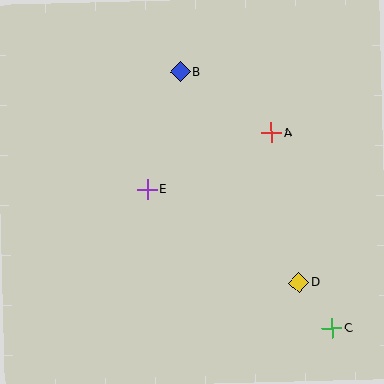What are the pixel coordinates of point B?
Point B is at (180, 72).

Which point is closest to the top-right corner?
Point A is closest to the top-right corner.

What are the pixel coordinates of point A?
Point A is at (271, 133).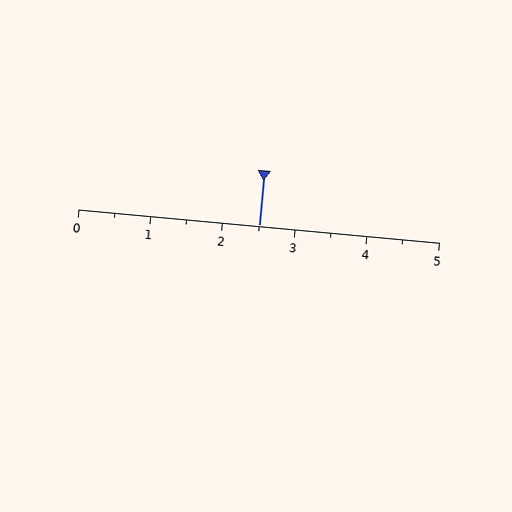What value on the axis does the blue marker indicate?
The marker indicates approximately 2.5.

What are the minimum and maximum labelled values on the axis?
The axis runs from 0 to 5.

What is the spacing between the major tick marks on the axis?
The major ticks are spaced 1 apart.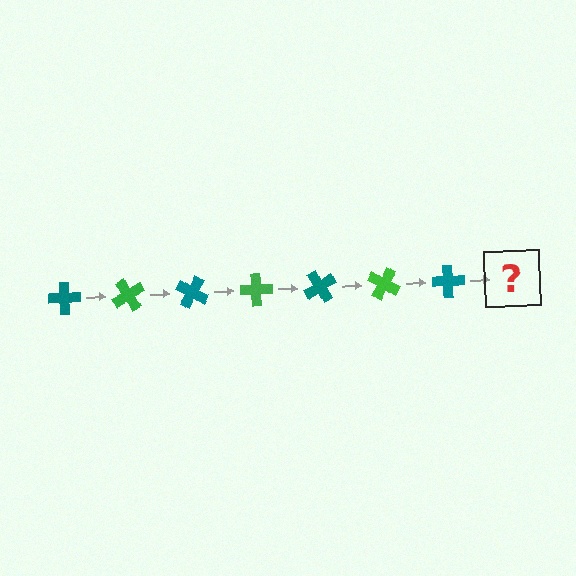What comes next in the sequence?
The next element should be a green cross, rotated 420 degrees from the start.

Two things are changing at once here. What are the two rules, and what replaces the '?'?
The two rules are that it rotates 60 degrees each step and the color cycles through teal and green. The '?' should be a green cross, rotated 420 degrees from the start.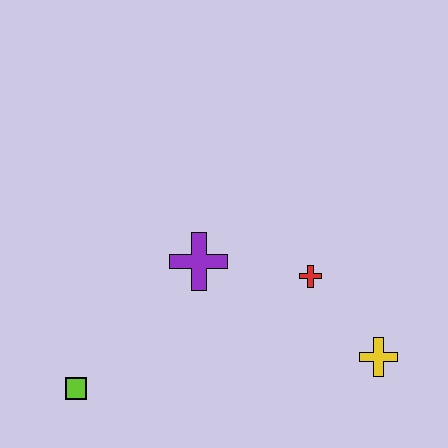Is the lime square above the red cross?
No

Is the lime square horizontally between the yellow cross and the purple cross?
No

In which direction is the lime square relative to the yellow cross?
The lime square is to the left of the yellow cross.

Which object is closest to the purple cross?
The red cross is closest to the purple cross.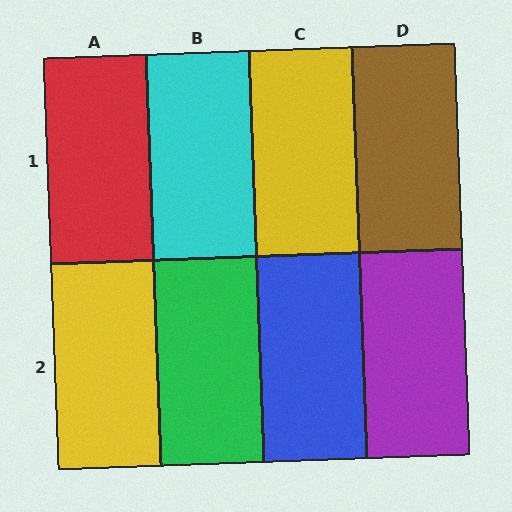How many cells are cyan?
1 cell is cyan.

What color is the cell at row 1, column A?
Red.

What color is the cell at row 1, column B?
Cyan.